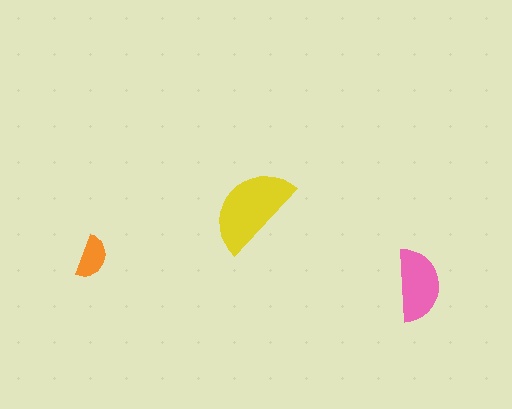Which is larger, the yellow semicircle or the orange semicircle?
The yellow one.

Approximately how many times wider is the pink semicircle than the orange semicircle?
About 1.5 times wider.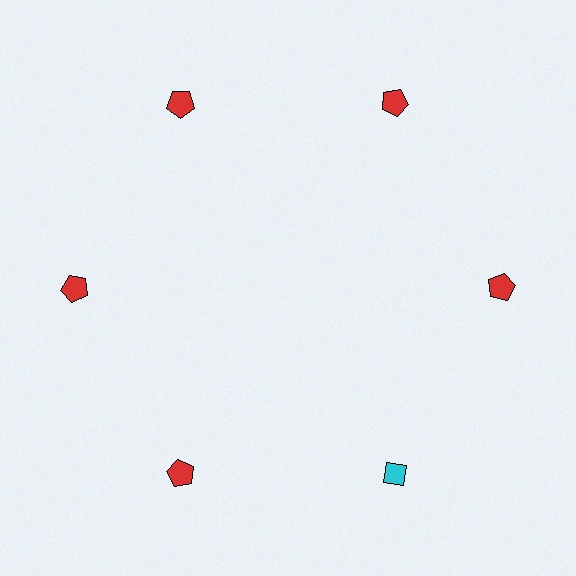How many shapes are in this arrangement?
There are 6 shapes arranged in a ring pattern.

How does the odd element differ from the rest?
It differs in both color (cyan instead of red) and shape (diamond instead of pentagon).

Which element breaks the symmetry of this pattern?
The cyan diamond at roughly the 5 o'clock position breaks the symmetry. All other shapes are red pentagons.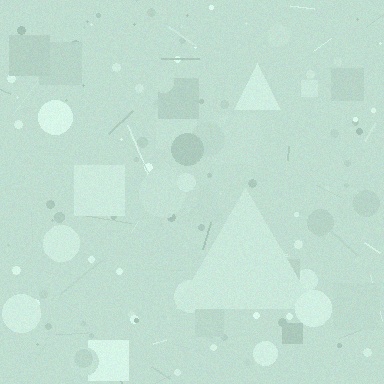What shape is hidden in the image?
A triangle is hidden in the image.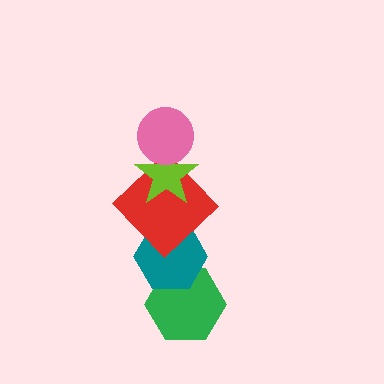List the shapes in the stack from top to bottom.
From top to bottom: the pink circle, the lime star, the red diamond, the teal hexagon, the green hexagon.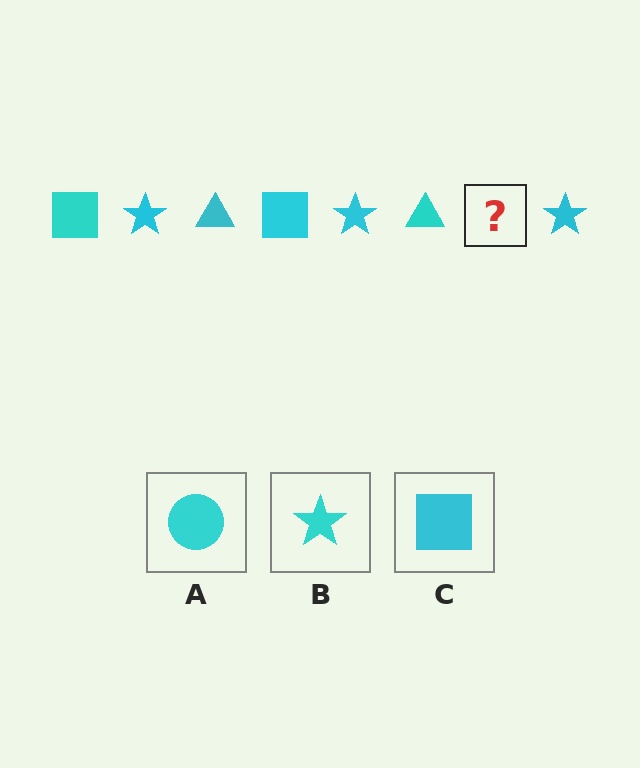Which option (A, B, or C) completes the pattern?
C.